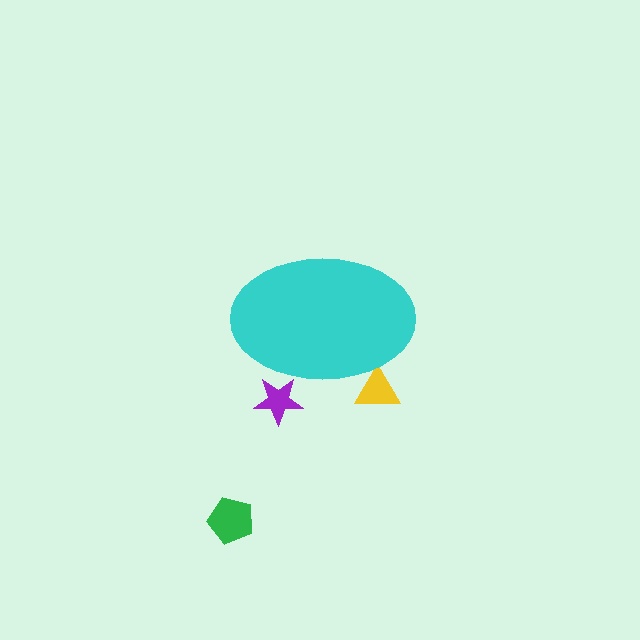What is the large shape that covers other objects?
A cyan ellipse.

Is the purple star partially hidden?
Yes, the purple star is partially hidden behind the cyan ellipse.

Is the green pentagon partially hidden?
No, the green pentagon is fully visible.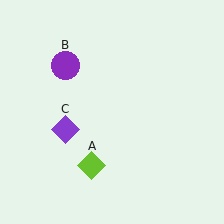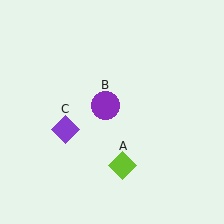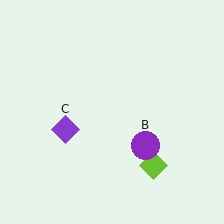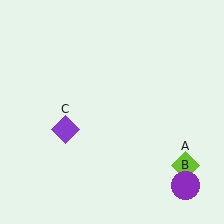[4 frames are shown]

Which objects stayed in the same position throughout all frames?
Purple diamond (object C) remained stationary.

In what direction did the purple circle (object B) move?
The purple circle (object B) moved down and to the right.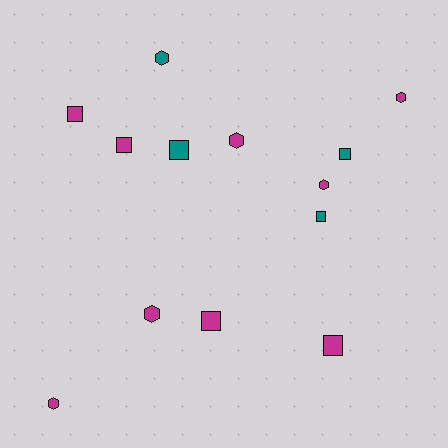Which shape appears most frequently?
Square, with 7 objects.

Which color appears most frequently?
Magenta, with 9 objects.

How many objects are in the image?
There are 13 objects.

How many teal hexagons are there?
There is 1 teal hexagon.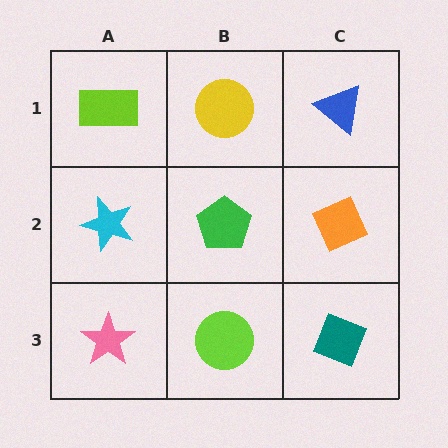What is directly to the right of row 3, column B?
A teal diamond.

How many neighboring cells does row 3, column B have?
3.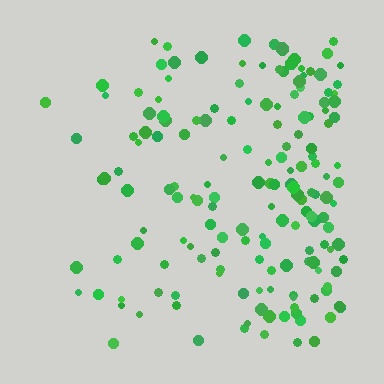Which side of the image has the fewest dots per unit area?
The left.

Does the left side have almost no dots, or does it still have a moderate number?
Still a moderate number, just noticeably fewer than the right.